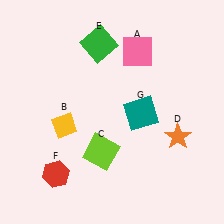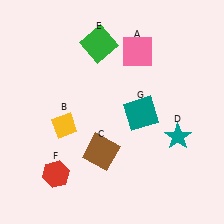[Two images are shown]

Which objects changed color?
C changed from lime to brown. D changed from orange to teal.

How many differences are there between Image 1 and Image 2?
There are 2 differences between the two images.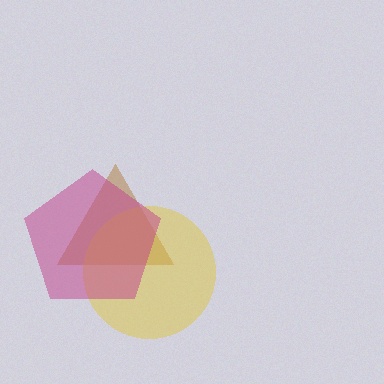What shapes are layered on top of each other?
The layered shapes are: a brown triangle, a yellow circle, a magenta pentagon.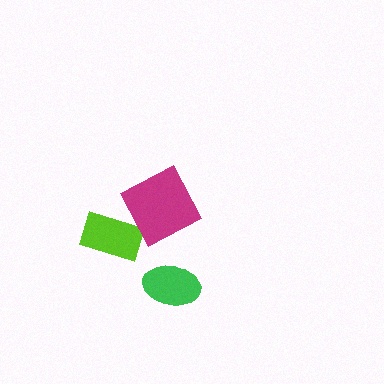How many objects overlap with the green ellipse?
0 objects overlap with the green ellipse.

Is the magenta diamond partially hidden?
No, no other shape covers it.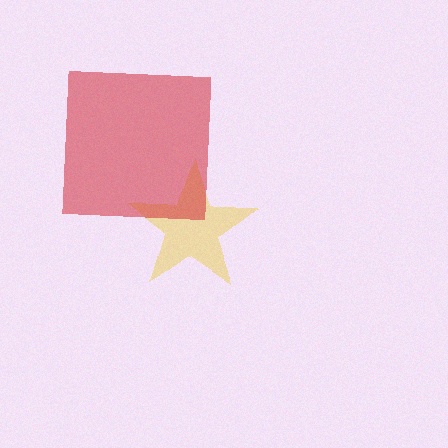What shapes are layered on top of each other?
The layered shapes are: a yellow star, a red square.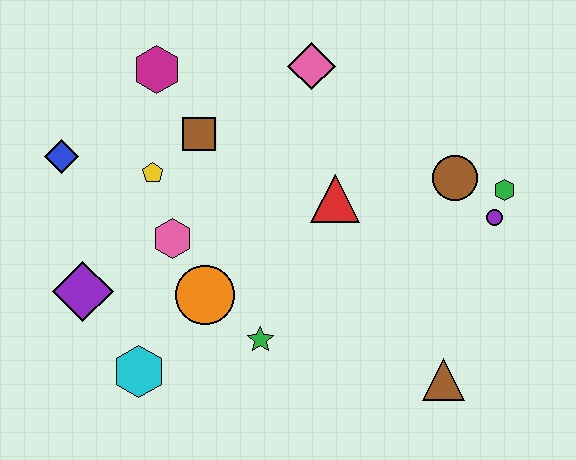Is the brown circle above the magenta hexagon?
No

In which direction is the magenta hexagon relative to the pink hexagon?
The magenta hexagon is above the pink hexagon.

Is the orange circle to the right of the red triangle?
No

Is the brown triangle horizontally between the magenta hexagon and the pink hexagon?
No